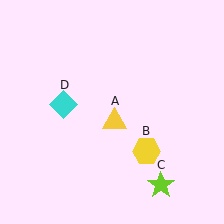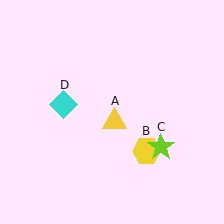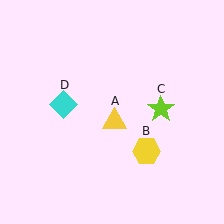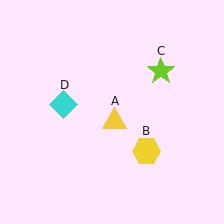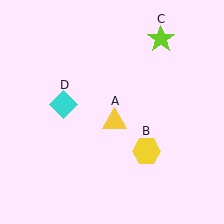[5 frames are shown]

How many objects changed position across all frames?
1 object changed position: lime star (object C).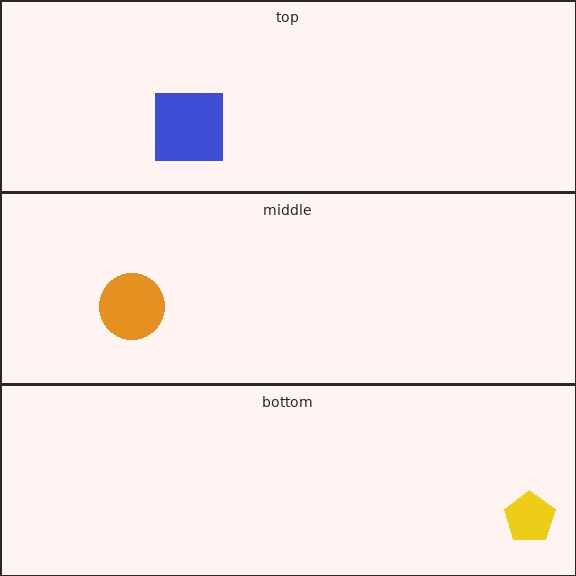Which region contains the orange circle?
The middle region.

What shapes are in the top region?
The blue square.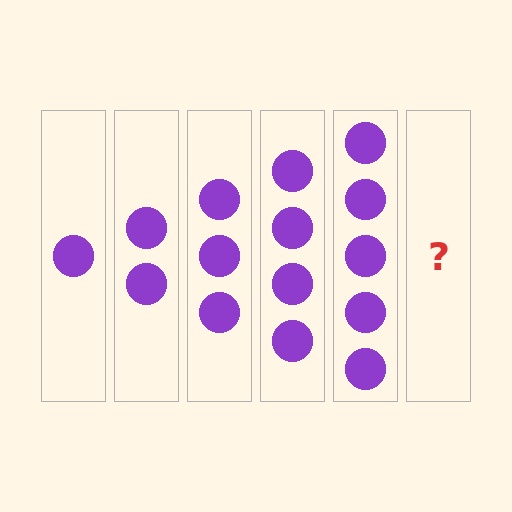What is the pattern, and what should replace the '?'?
The pattern is that each step adds one more circle. The '?' should be 6 circles.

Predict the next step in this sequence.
The next step is 6 circles.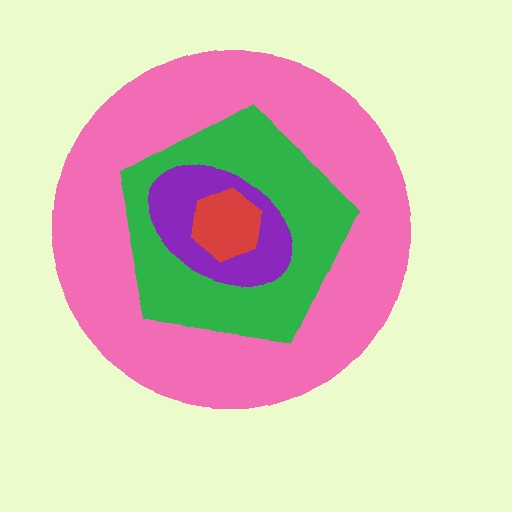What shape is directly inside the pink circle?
The green pentagon.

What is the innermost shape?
The red hexagon.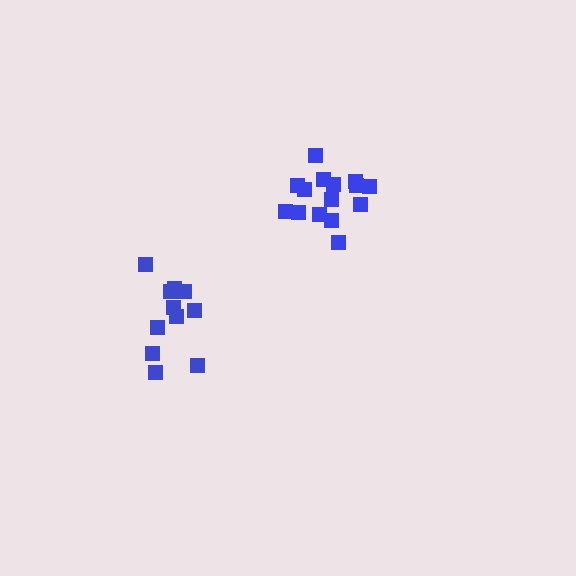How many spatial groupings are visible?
There are 2 spatial groupings.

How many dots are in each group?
Group 1: 15 dots, Group 2: 11 dots (26 total).